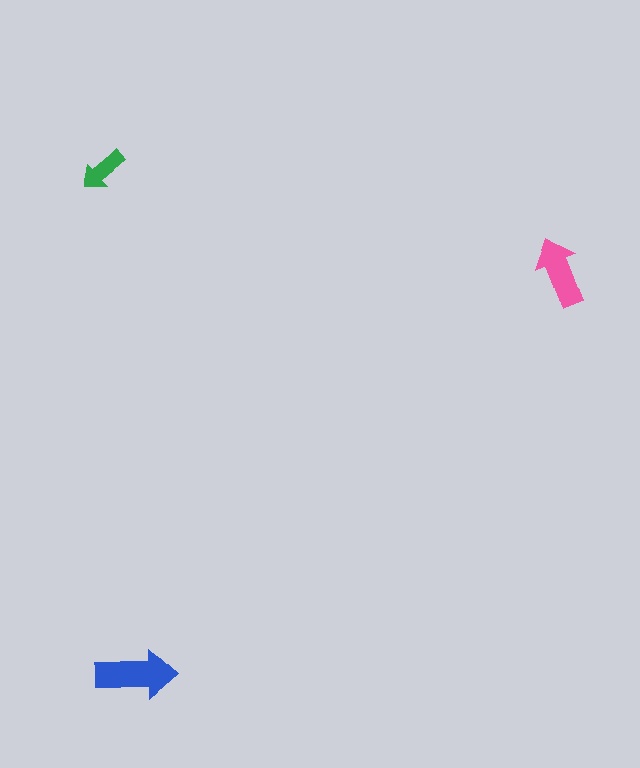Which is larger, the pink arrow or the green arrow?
The pink one.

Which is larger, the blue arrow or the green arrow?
The blue one.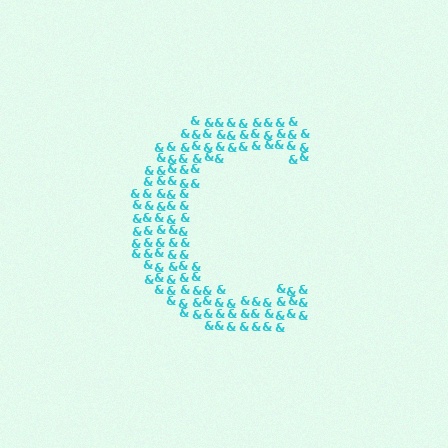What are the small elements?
The small elements are ampersands.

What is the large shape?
The large shape is the letter C.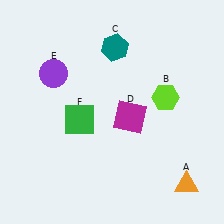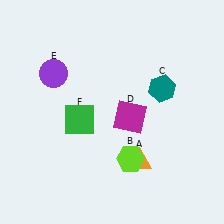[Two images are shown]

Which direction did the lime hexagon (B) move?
The lime hexagon (B) moved down.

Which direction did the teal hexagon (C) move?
The teal hexagon (C) moved right.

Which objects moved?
The objects that moved are: the orange triangle (A), the lime hexagon (B), the teal hexagon (C).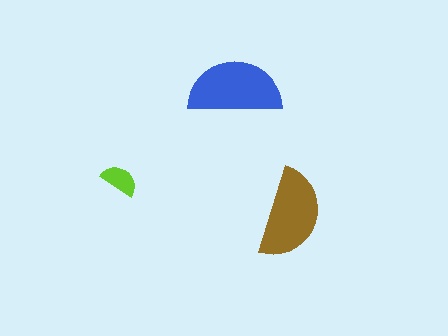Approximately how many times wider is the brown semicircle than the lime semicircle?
About 2.5 times wider.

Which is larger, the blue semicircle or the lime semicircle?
The blue one.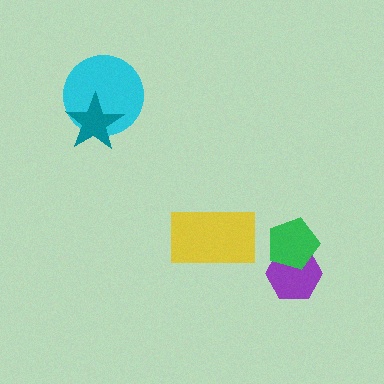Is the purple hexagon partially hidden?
Yes, it is partially covered by another shape.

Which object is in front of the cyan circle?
The teal star is in front of the cyan circle.